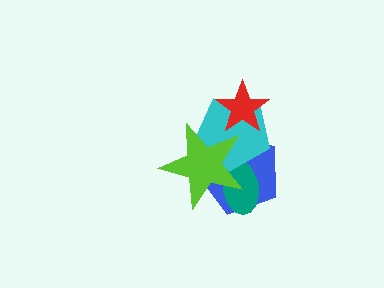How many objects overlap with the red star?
1 object overlaps with the red star.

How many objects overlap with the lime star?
3 objects overlap with the lime star.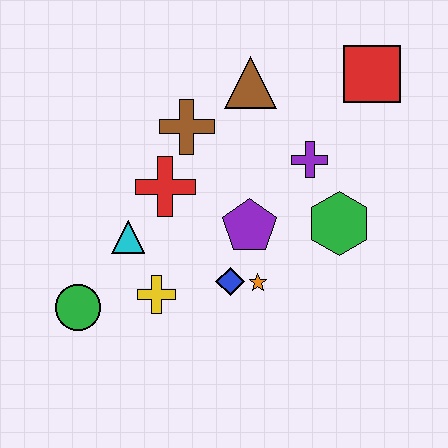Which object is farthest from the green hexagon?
The green circle is farthest from the green hexagon.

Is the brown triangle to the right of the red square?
No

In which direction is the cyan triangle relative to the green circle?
The cyan triangle is above the green circle.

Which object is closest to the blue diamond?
The orange star is closest to the blue diamond.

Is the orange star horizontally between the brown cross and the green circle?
No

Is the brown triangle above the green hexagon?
Yes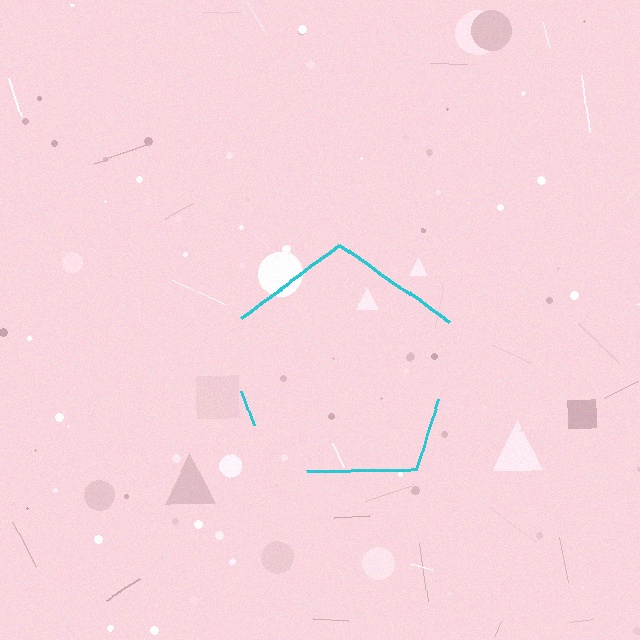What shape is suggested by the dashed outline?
The dashed outline suggests a pentagon.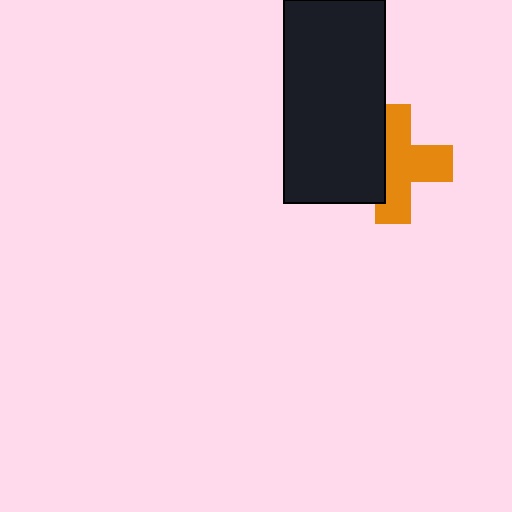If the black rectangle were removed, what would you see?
You would see the complete orange cross.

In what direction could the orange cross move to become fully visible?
The orange cross could move right. That would shift it out from behind the black rectangle entirely.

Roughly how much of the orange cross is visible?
Most of it is visible (roughly 66%).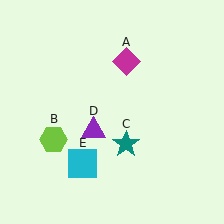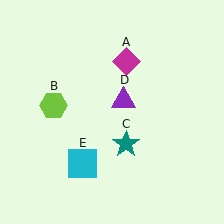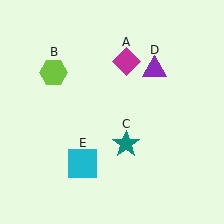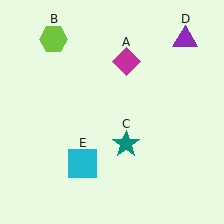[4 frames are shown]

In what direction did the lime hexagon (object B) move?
The lime hexagon (object B) moved up.